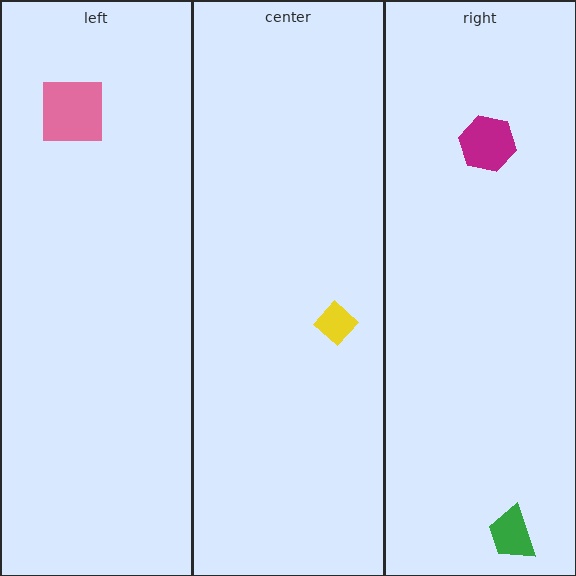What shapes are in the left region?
The pink square.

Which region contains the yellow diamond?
The center region.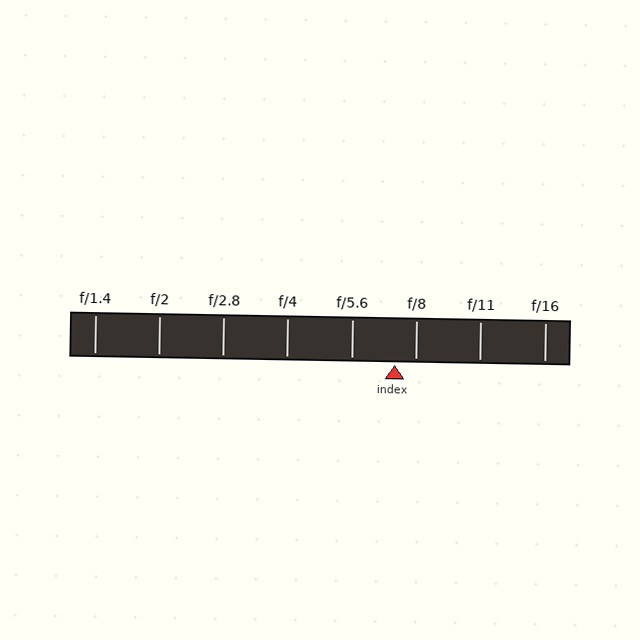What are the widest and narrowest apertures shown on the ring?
The widest aperture shown is f/1.4 and the narrowest is f/16.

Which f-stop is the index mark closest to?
The index mark is closest to f/8.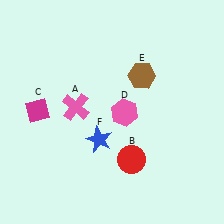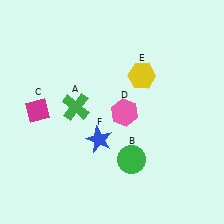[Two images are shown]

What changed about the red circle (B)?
In Image 1, B is red. In Image 2, it changed to green.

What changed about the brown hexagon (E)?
In Image 1, E is brown. In Image 2, it changed to yellow.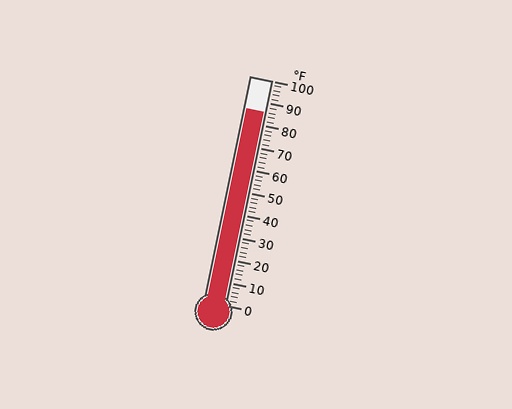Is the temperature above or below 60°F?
The temperature is above 60°F.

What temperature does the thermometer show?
The thermometer shows approximately 86°F.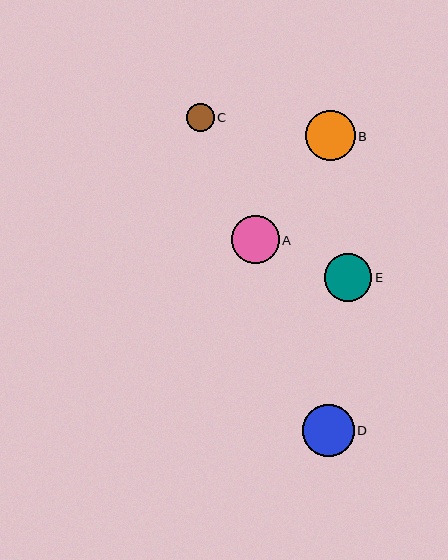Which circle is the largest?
Circle D is the largest with a size of approximately 52 pixels.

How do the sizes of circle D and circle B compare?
Circle D and circle B are approximately the same size.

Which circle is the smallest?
Circle C is the smallest with a size of approximately 28 pixels.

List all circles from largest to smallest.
From largest to smallest: D, B, A, E, C.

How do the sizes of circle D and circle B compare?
Circle D and circle B are approximately the same size.